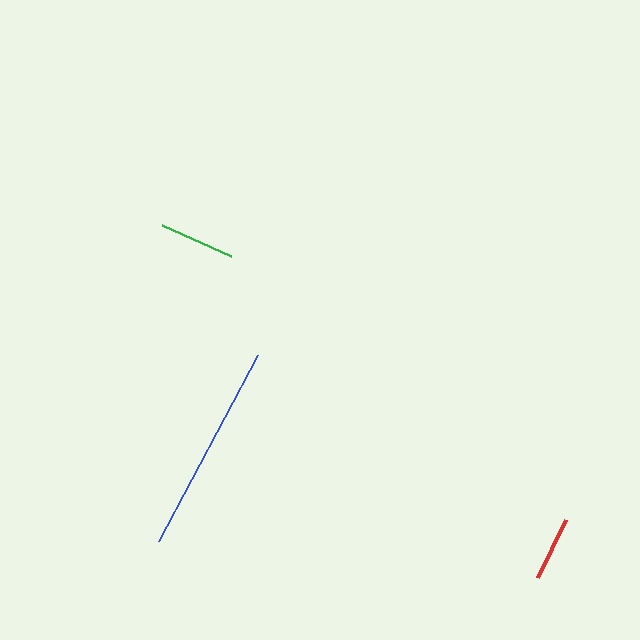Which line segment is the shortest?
The red line is the shortest at approximately 64 pixels.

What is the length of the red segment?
The red segment is approximately 64 pixels long.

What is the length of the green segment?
The green segment is approximately 76 pixels long.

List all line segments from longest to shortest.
From longest to shortest: blue, green, red.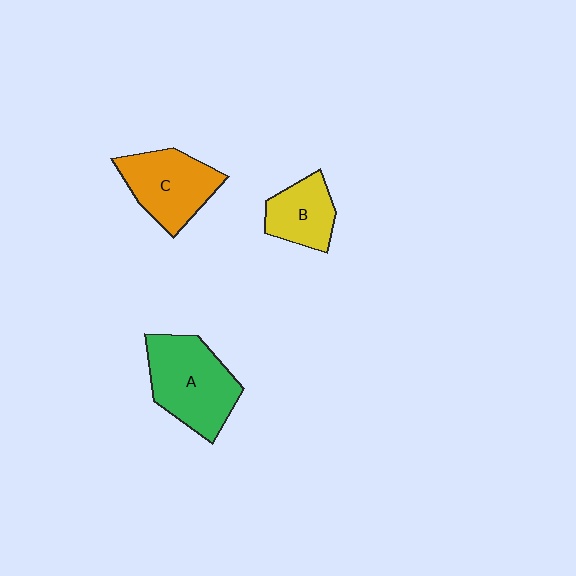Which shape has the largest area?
Shape A (green).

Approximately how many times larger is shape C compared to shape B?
Approximately 1.4 times.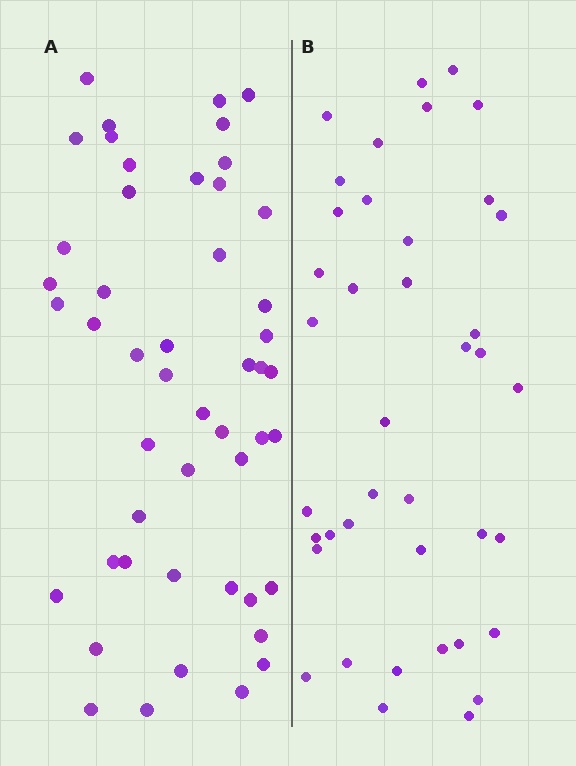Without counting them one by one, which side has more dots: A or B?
Region A (the left region) has more dots.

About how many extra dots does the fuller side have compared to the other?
Region A has roughly 8 or so more dots than region B.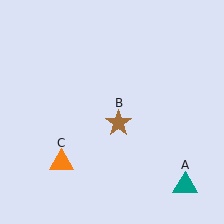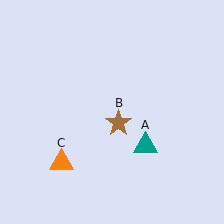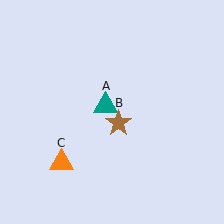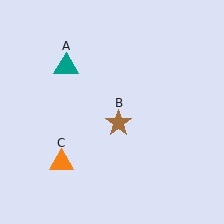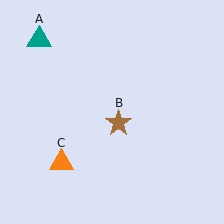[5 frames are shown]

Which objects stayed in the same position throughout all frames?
Brown star (object B) and orange triangle (object C) remained stationary.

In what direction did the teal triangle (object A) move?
The teal triangle (object A) moved up and to the left.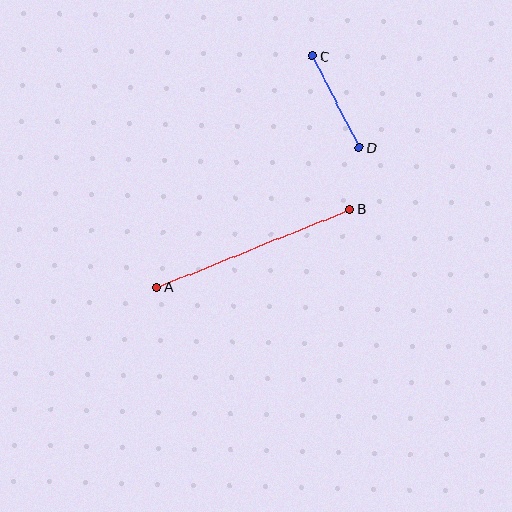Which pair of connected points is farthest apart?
Points A and B are farthest apart.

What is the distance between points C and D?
The distance is approximately 103 pixels.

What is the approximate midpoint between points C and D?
The midpoint is at approximately (336, 102) pixels.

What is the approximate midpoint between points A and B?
The midpoint is at approximately (253, 248) pixels.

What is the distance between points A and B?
The distance is approximately 208 pixels.